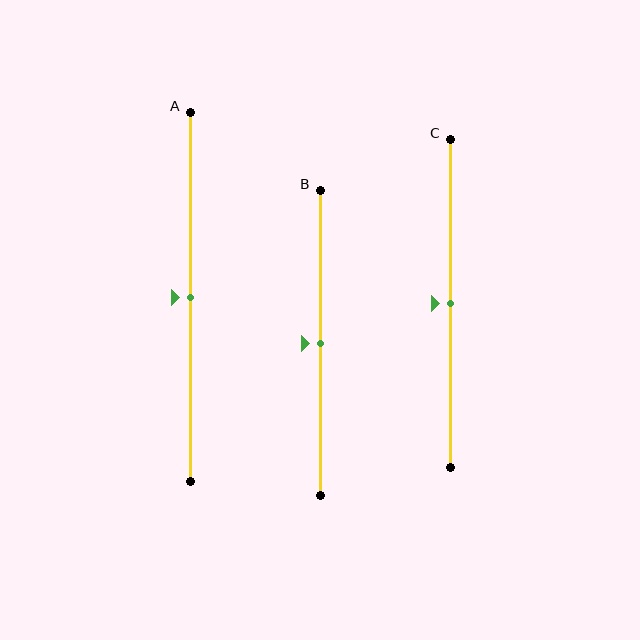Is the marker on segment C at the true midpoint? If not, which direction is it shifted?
Yes, the marker on segment C is at the true midpoint.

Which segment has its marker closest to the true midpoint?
Segment A has its marker closest to the true midpoint.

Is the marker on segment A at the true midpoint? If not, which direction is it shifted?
Yes, the marker on segment A is at the true midpoint.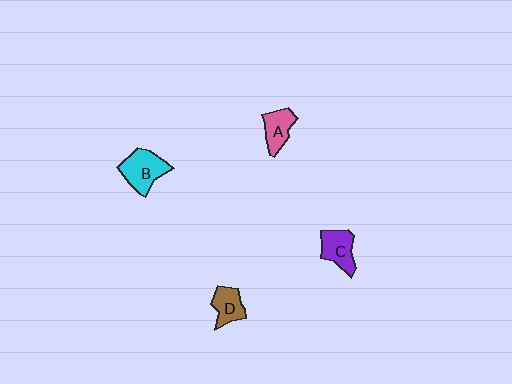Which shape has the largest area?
Shape B (cyan).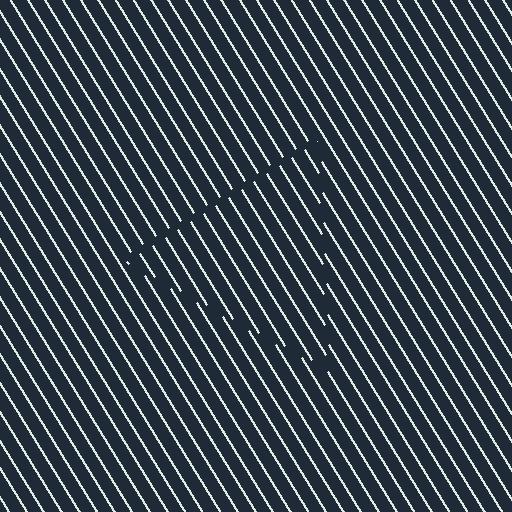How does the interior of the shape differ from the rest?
The interior of the shape contains the same grating, shifted by half a period — the contour is defined by the phase discontinuity where line-ends from the inner and outer gratings abut.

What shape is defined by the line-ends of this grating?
An illusory triangle. The interior of the shape contains the same grating, shifted by half a period — the contour is defined by the phase discontinuity where line-ends from the inner and outer gratings abut.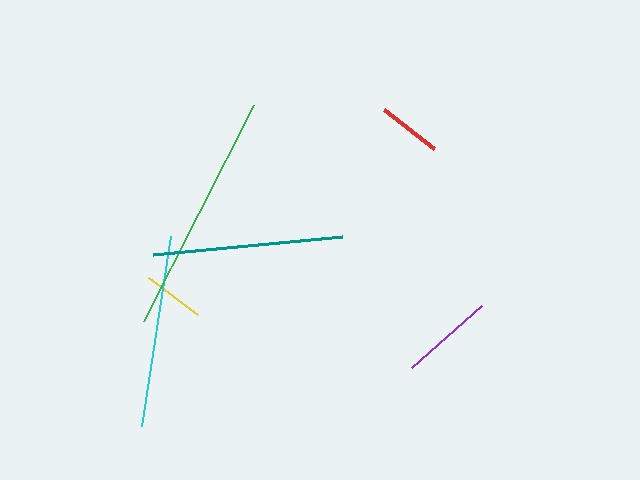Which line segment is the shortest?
The yellow line is the shortest at approximately 61 pixels.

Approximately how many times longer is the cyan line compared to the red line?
The cyan line is approximately 3.0 times the length of the red line.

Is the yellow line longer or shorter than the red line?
The red line is longer than the yellow line.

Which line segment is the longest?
The green line is the longest at approximately 242 pixels.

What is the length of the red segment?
The red segment is approximately 63 pixels long.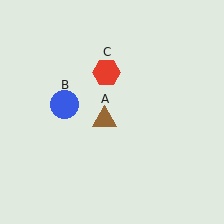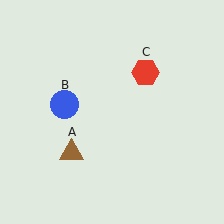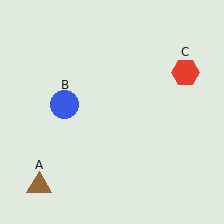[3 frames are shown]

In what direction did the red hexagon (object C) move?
The red hexagon (object C) moved right.